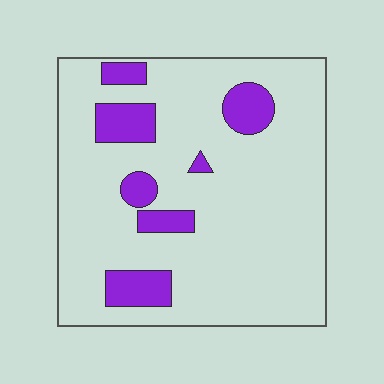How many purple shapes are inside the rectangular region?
7.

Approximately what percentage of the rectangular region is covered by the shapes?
Approximately 15%.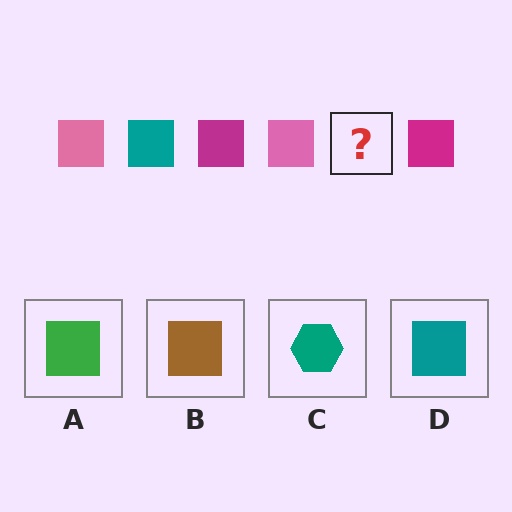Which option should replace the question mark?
Option D.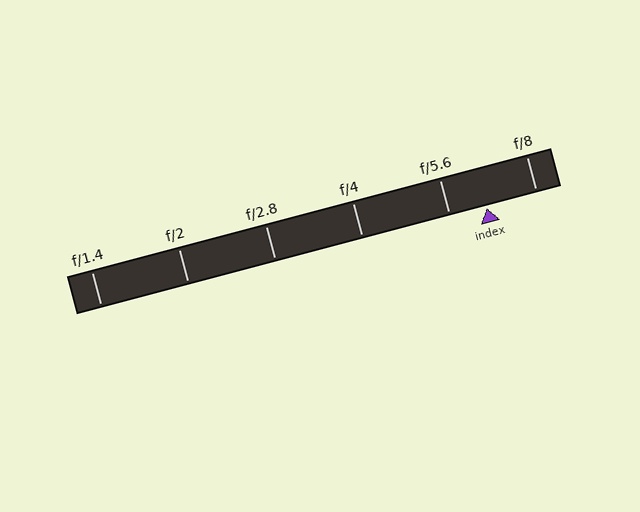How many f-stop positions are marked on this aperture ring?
There are 6 f-stop positions marked.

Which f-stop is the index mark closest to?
The index mark is closest to f/5.6.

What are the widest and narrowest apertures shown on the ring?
The widest aperture shown is f/1.4 and the narrowest is f/8.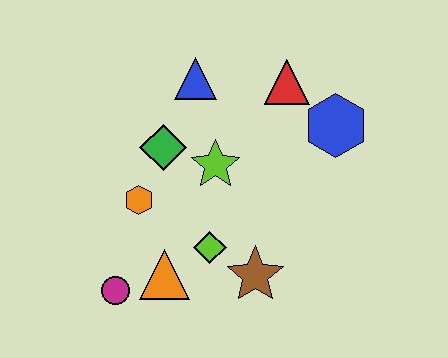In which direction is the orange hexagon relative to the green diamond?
The orange hexagon is below the green diamond.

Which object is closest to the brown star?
The lime diamond is closest to the brown star.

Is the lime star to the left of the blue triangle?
No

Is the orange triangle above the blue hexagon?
No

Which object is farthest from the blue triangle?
The magenta circle is farthest from the blue triangle.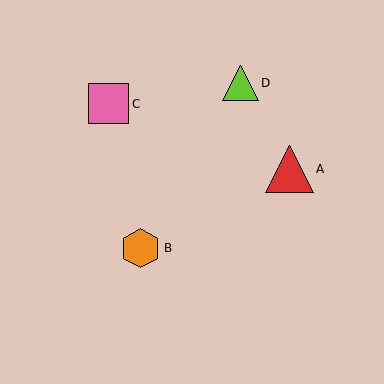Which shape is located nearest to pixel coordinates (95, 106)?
The pink square (labeled C) at (109, 104) is nearest to that location.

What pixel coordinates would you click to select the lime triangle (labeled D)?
Click at (240, 83) to select the lime triangle D.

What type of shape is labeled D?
Shape D is a lime triangle.